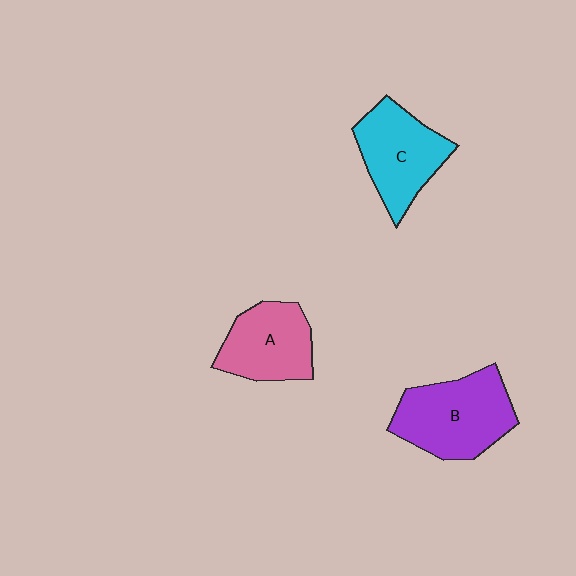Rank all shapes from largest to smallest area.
From largest to smallest: B (purple), C (cyan), A (pink).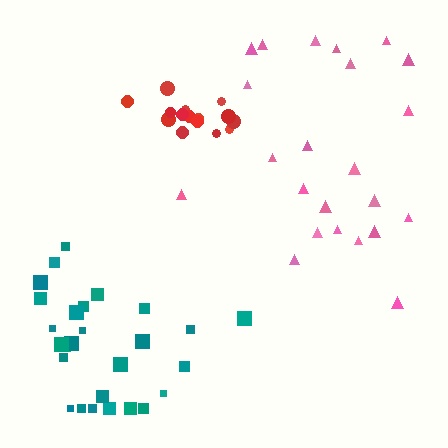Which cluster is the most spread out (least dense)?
Pink.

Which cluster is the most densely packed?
Red.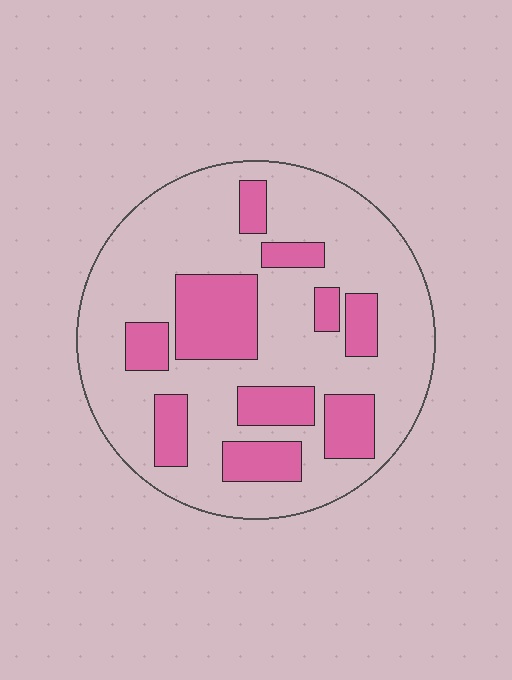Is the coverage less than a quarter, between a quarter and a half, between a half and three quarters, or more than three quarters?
Between a quarter and a half.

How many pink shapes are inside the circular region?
10.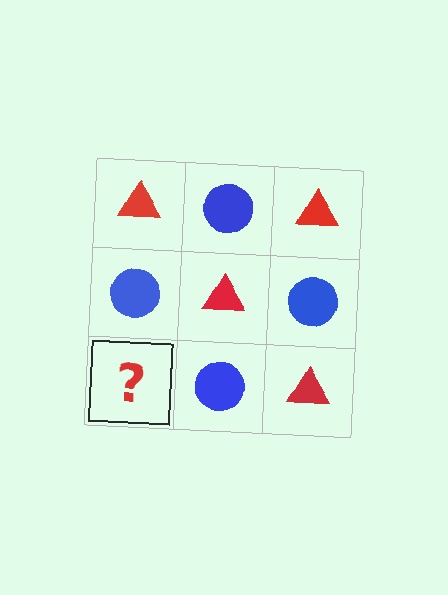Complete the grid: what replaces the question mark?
The question mark should be replaced with a red triangle.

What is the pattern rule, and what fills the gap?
The rule is that it alternates red triangle and blue circle in a checkerboard pattern. The gap should be filled with a red triangle.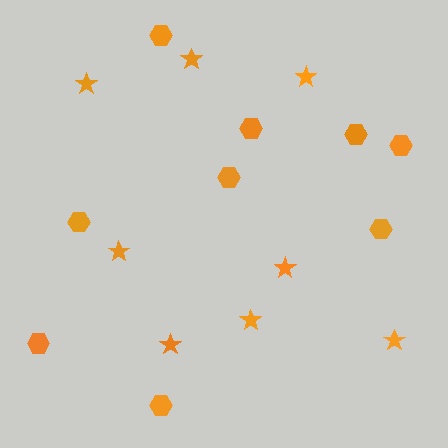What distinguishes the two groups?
There are 2 groups: one group of hexagons (9) and one group of stars (8).